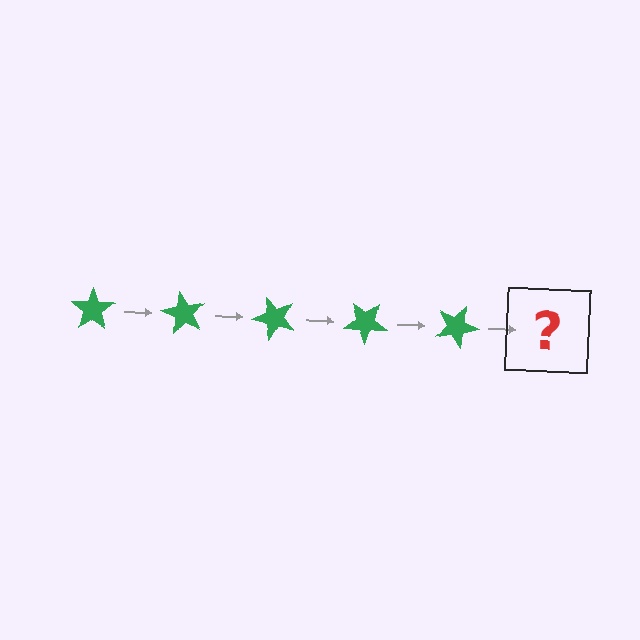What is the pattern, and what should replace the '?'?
The pattern is that the star rotates 60 degrees each step. The '?' should be a green star rotated 300 degrees.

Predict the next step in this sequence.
The next step is a green star rotated 300 degrees.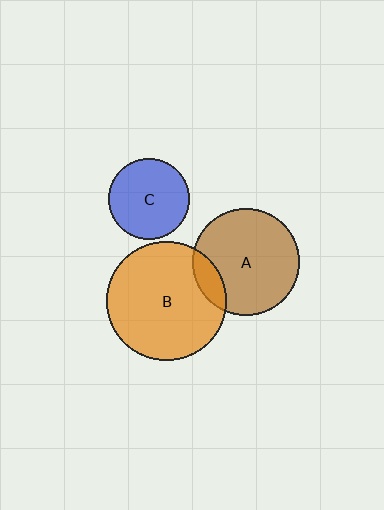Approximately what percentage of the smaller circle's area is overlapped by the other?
Approximately 15%.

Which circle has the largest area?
Circle B (orange).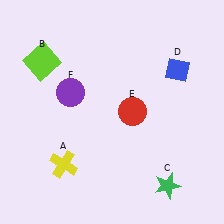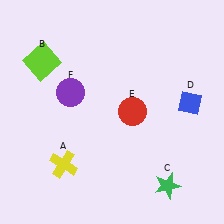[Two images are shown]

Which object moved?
The blue diamond (D) moved down.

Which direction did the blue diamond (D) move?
The blue diamond (D) moved down.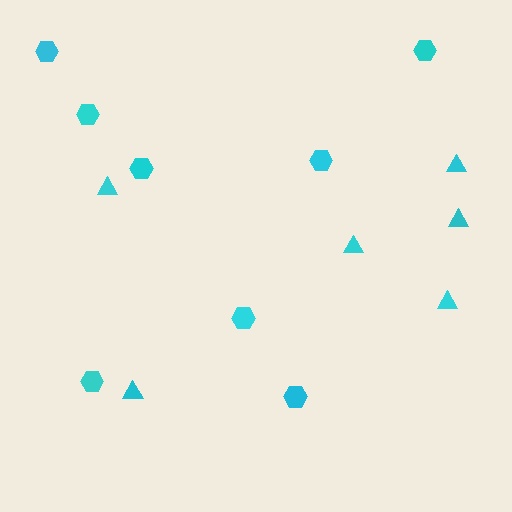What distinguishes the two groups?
There are 2 groups: one group of triangles (6) and one group of hexagons (8).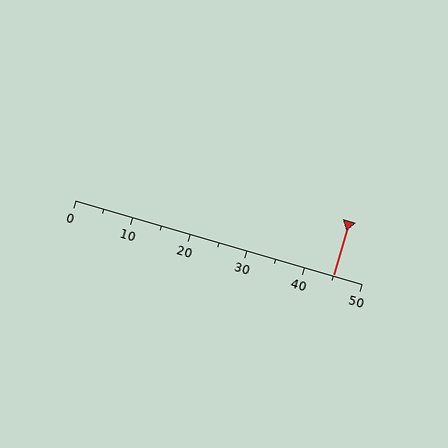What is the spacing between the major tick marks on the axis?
The major ticks are spaced 10 apart.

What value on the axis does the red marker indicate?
The marker indicates approximately 45.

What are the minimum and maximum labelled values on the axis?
The axis runs from 0 to 50.